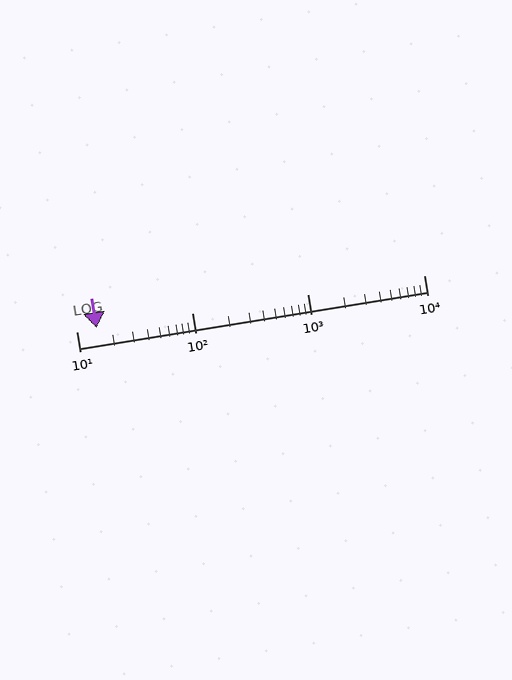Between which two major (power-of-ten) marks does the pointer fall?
The pointer is between 10 and 100.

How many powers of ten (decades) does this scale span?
The scale spans 3 decades, from 10 to 10000.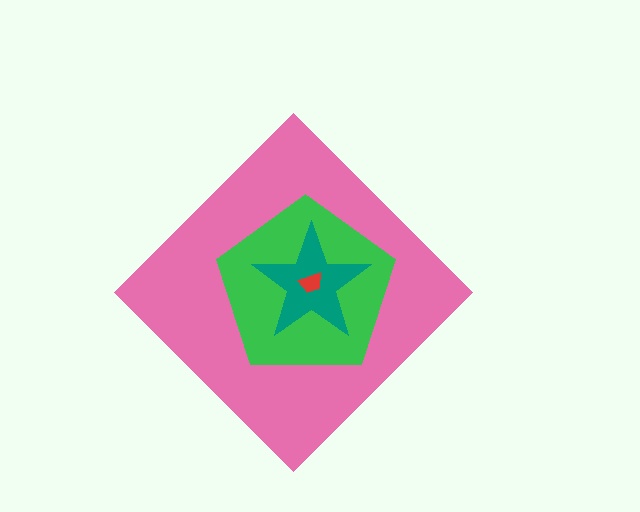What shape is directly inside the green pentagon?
The teal star.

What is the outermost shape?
The pink diamond.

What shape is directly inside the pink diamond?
The green pentagon.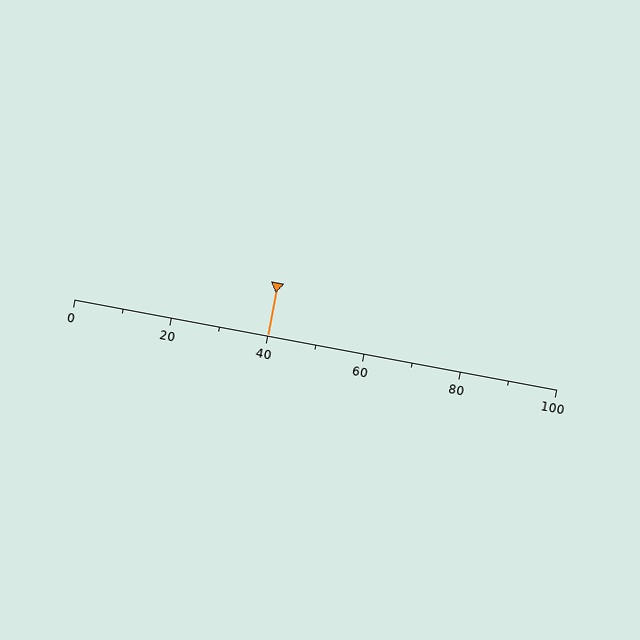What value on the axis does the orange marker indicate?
The marker indicates approximately 40.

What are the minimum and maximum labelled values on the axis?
The axis runs from 0 to 100.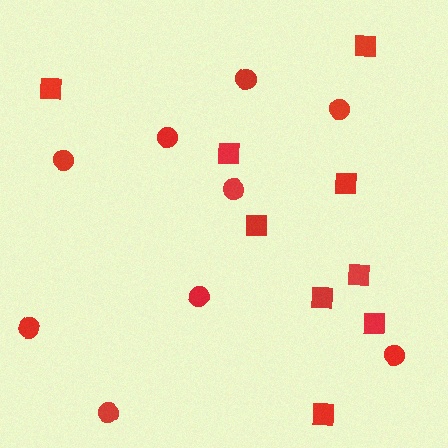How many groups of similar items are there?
There are 2 groups: one group of squares (9) and one group of circles (9).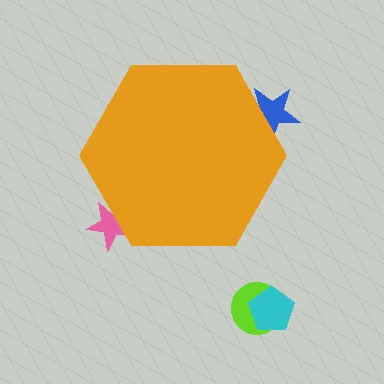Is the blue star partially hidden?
Yes, the blue star is partially hidden behind the orange hexagon.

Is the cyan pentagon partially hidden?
No, the cyan pentagon is fully visible.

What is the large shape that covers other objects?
An orange hexagon.